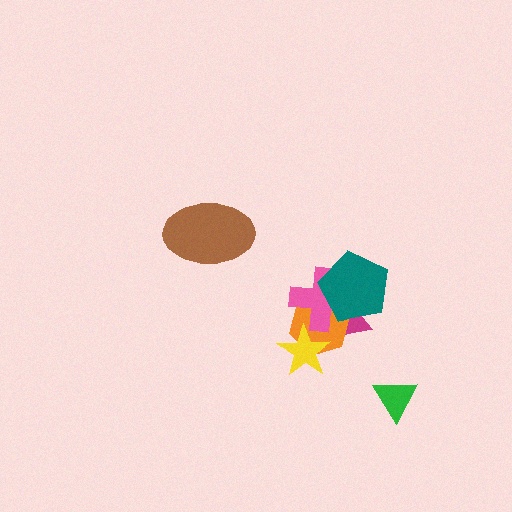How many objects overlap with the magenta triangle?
4 objects overlap with the magenta triangle.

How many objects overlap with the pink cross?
3 objects overlap with the pink cross.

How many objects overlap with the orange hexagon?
4 objects overlap with the orange hexagon.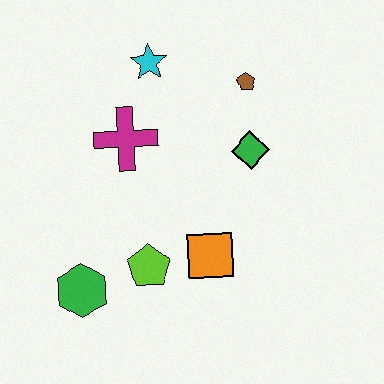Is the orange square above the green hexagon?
Yes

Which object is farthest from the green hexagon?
The brown pentagon is farthest from the green hexagon.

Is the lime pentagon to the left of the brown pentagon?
Yes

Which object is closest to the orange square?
The lime pentagon is closest to the orange square.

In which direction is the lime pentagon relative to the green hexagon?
The lime pentagon is to the right of the green hexagon.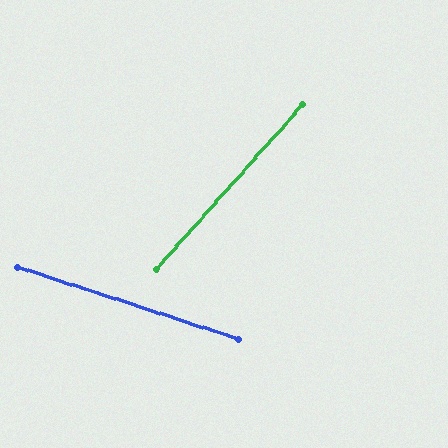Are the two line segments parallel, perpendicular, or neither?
Neither parallel nor perpendicular — they differ by about 67°.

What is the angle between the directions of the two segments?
Approximately 67 degrees.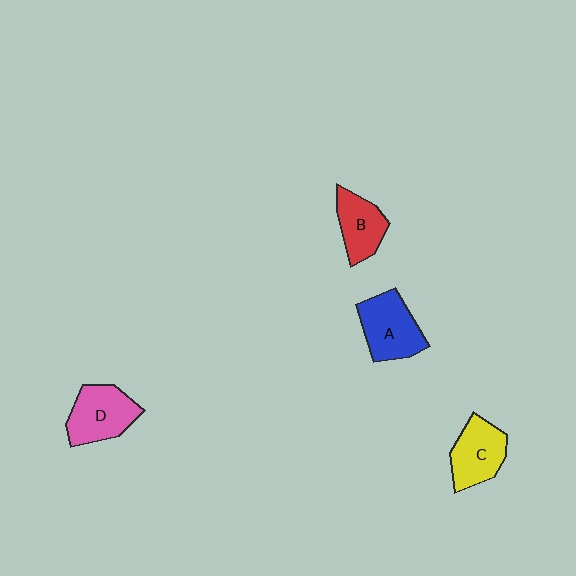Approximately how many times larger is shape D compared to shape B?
Approximately 1.2 times.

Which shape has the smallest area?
Shape B (red).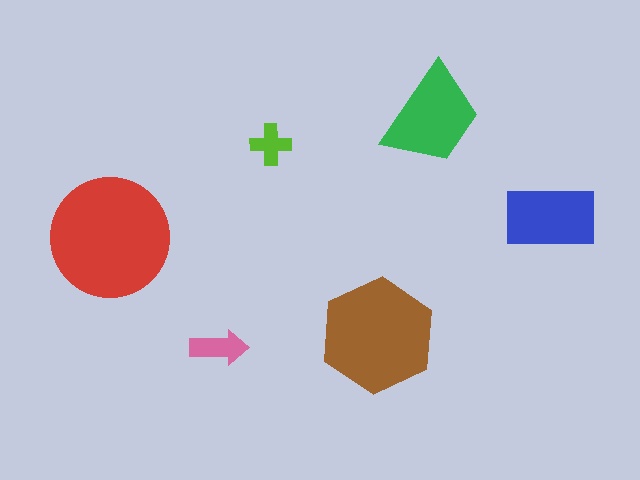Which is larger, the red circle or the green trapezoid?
The red circle.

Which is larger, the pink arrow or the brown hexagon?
The brown hexagon.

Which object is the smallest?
The lime cross.